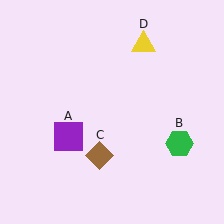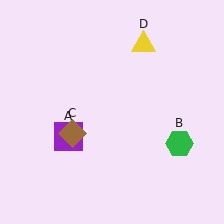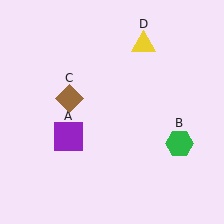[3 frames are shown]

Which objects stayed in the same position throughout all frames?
Purple square (object A) and green hexagon (object B) and yellow triangle (object D) remained stationary.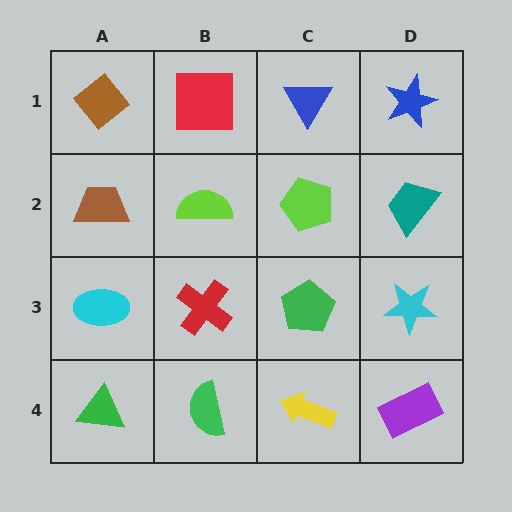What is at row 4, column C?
A yellow arrow.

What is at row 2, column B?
A lime semicircle.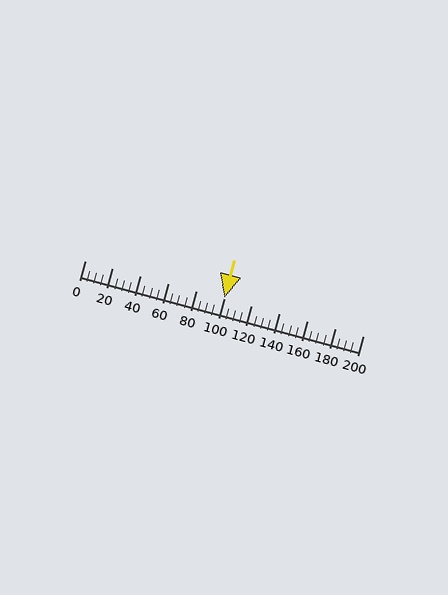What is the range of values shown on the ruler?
The ruler shows values from 0 to 200.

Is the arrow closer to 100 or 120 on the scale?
The arrow is closer to 100.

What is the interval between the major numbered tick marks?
The major tick marks are spaced 20 units apart.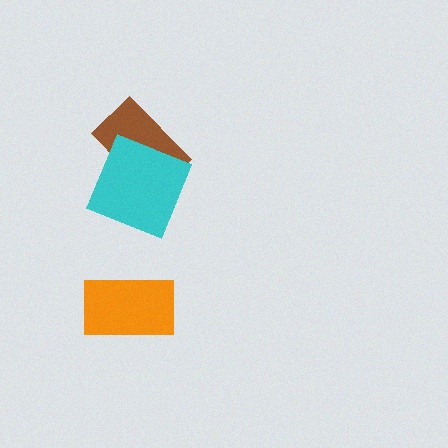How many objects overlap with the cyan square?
1 object overlaps with the cyan square.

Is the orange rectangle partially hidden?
No, no other shape covers it.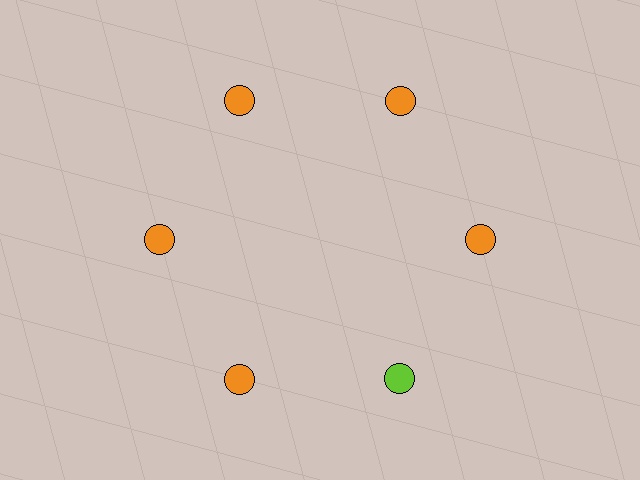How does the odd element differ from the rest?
It has a different color: lime instead of orange.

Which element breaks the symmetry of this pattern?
The lime circle at roughly the 5 o'clock position breaks the symmetry. All other shapes are orange circles.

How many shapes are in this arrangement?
There are 6 shapes arranged in a ring pattern.